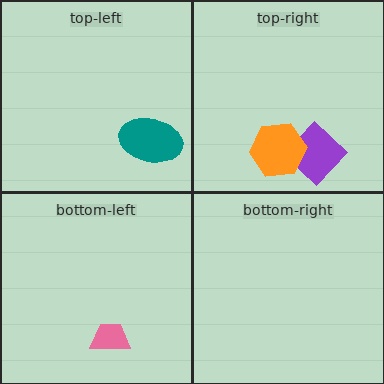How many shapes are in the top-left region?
1.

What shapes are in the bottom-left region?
The pink trapezoid.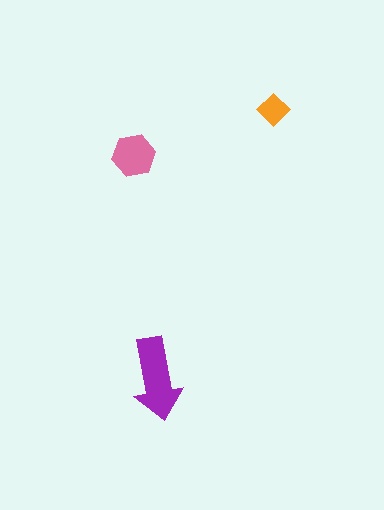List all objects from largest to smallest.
The purple arrow, the pink hexagon, the orange diamond.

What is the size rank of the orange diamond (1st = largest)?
3rd.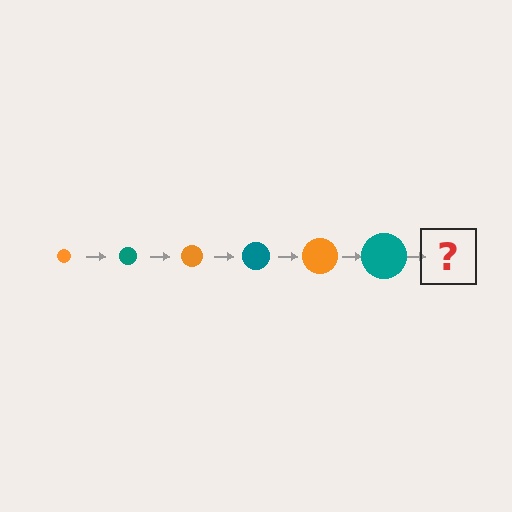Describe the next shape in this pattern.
It should be an orange circle, larger than the previous one.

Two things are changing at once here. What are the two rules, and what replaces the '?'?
The two rules are that the circle grows larger each step and the color cycles through orange and teal. The '?' should be an orange circle, larger than the previous one.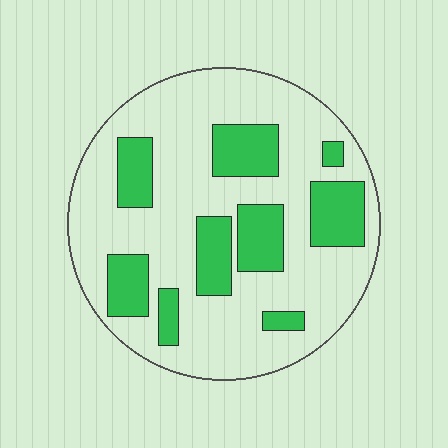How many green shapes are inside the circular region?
9.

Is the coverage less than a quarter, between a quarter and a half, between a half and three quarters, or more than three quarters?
Between a quarter and a half.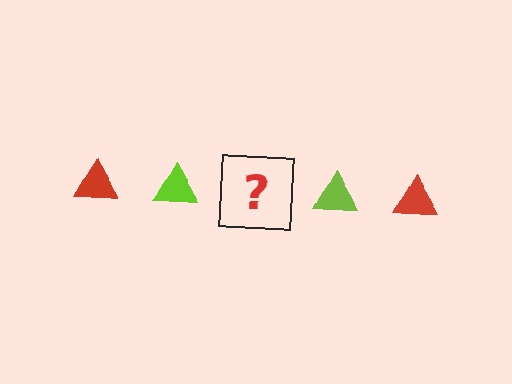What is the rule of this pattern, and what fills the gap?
The rule is that the pattern cycles through red, lime triangles. The gap should be filled with a red triangle.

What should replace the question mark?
The question mark should be replaced with a red triangle.